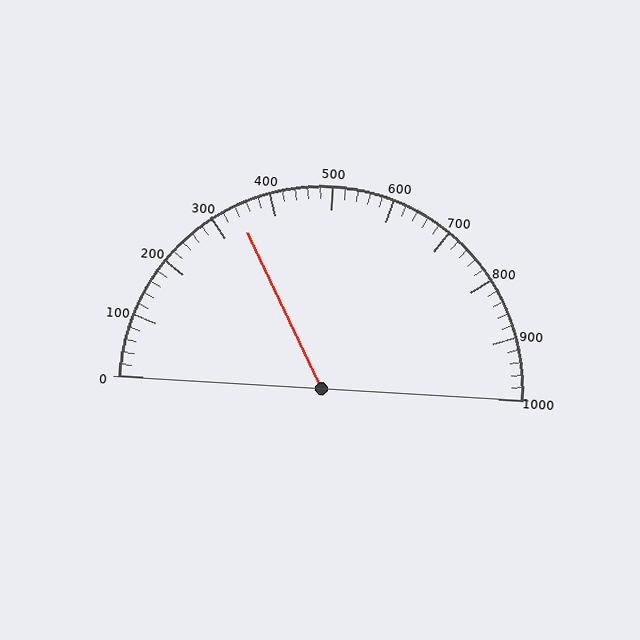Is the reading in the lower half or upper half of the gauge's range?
The reading is in the lower half of the range (0 to 1000).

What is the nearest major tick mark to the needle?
The nearest major tick mark is 300.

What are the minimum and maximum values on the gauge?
The gauge ranges from 0 to 1000.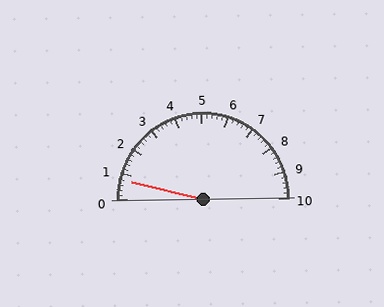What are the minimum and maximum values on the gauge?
The gauge ranges from 0 to 10.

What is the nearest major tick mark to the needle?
The nearest major tick mark is 1.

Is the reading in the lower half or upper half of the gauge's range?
The reading is in the lower half of the range (0 to 10).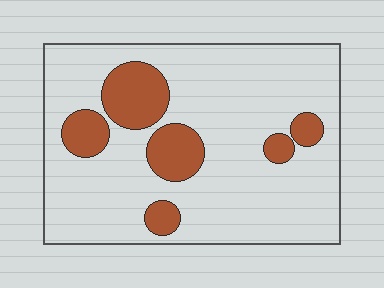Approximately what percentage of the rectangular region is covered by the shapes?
Approximately 20%.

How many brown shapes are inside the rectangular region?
6.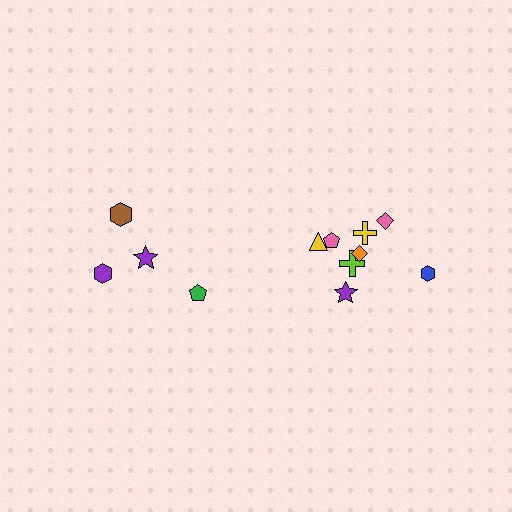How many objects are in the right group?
There are 8 objects.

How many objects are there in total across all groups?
There are 12 objects.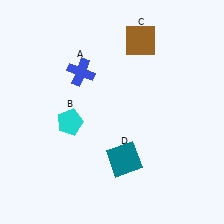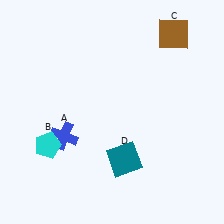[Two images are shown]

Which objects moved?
The objects that moved are: the blue cross (A), the cyan pentagon (B), the brown square (C).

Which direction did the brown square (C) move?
The brown square (C) moved right.